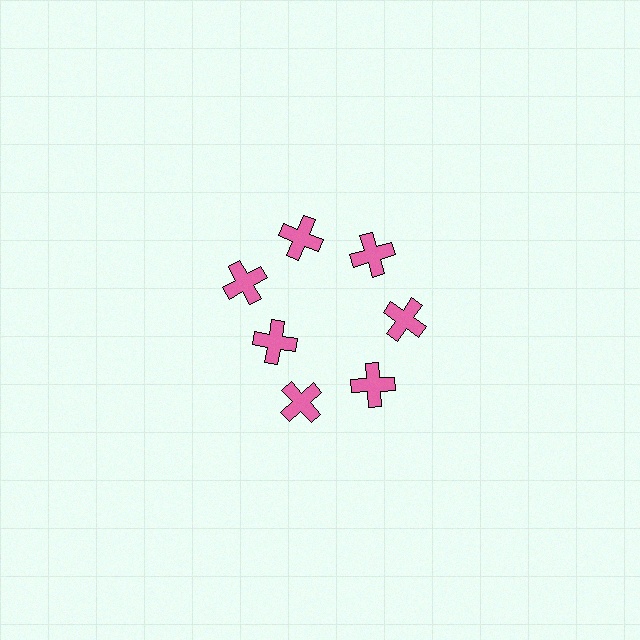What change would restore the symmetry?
The symmetry would be restored by moving it outward, back onto the ring so that all 7 crosses sit at equal angles and equal distance from the center.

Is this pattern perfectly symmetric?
No. The 7 pink crosses are arranged in a ring, but one element near the 8 o'clock position is pulled inward toward the center, breaking the 7-fold rotational symmetry.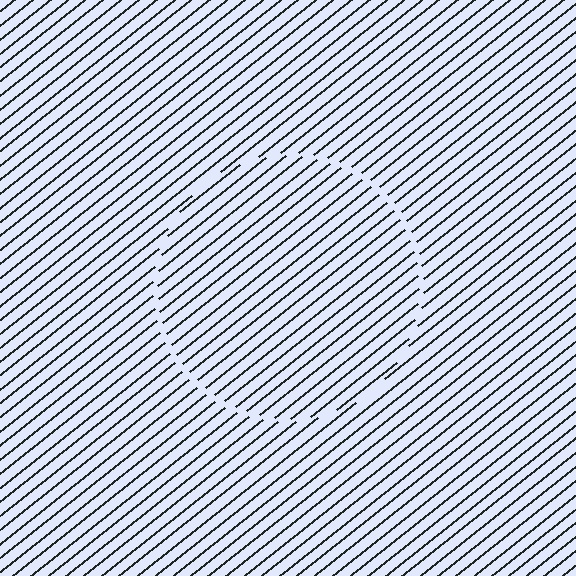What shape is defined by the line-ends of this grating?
An illusory circle. The interior of the shape contains the same grating, shifted by half a period — the contour is defined by the phase discontinuity where line-ends from the inner and outer gratings abut.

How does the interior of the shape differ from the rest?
The interior of the shape contains the same grating, shifted by half a period — the contour is defined by the phase discontinuity where line-ends from the inner and outer gratings abut.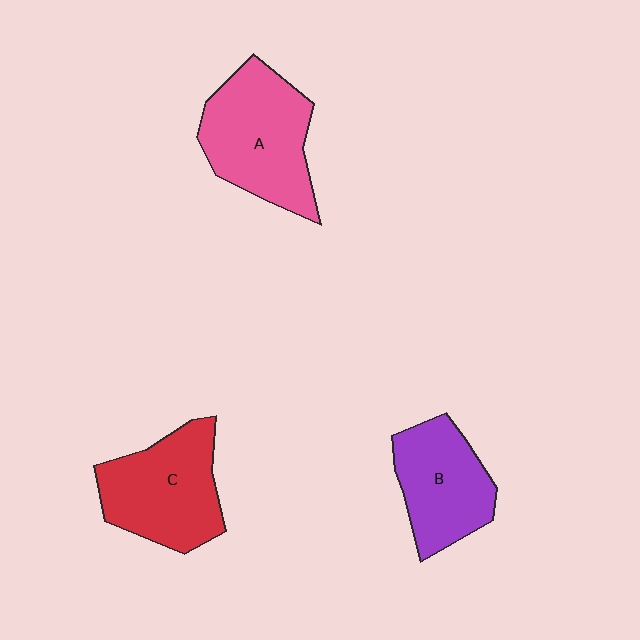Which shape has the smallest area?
Shape B (purple).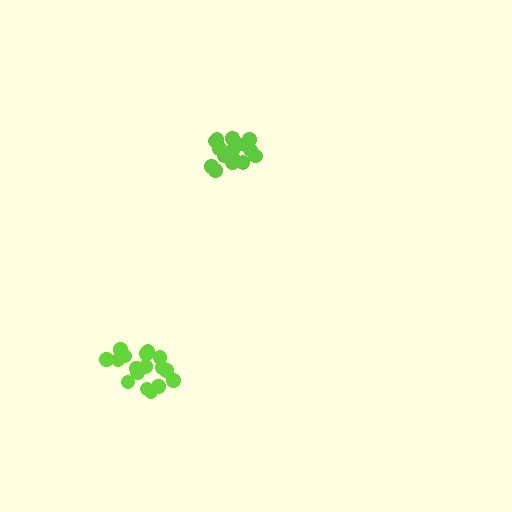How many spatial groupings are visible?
There are 2 spatial groupings.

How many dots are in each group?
Group 1: 17 dots, Group 2: 17 dots (34 total).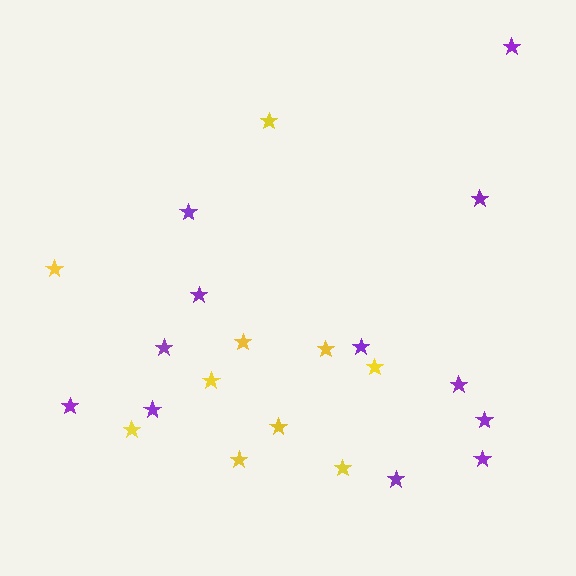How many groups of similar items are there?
There are 2 groups: one group of yellow stars (10) and one group of purple stars (12).